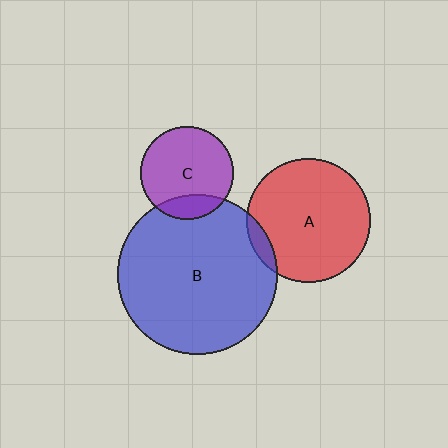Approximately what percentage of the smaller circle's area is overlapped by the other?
Approximately 5%.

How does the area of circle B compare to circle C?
Approximately 3.0 times.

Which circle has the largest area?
Circle B (blue).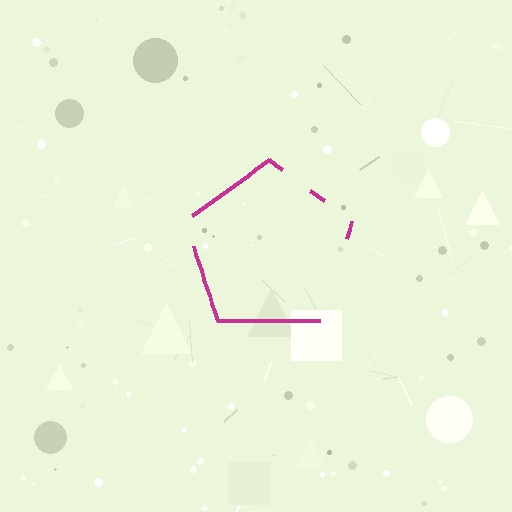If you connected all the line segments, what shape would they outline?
They would outline a pentagon.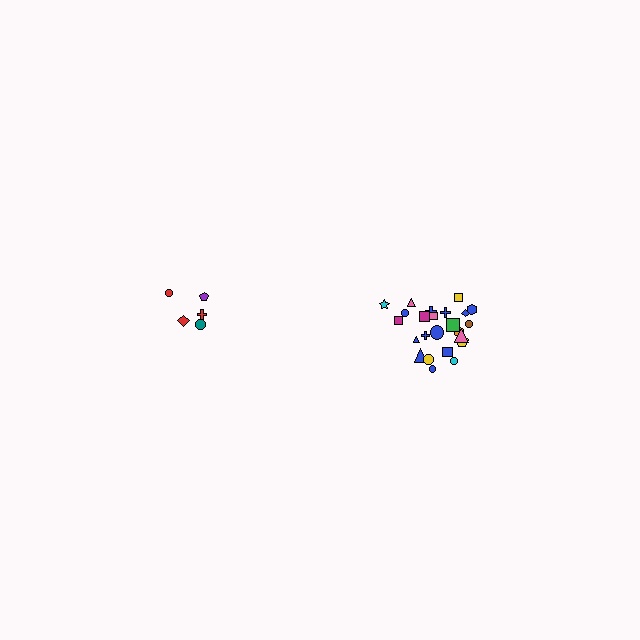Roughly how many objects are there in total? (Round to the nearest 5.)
Roughly 30 objects in total.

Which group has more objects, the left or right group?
The right group.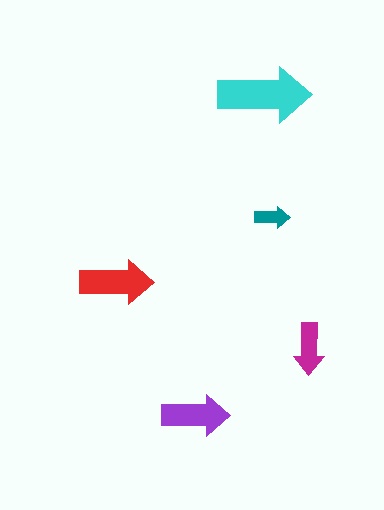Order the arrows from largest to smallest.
the cyan one, the red one, the purple one, the magenta one, the teal one.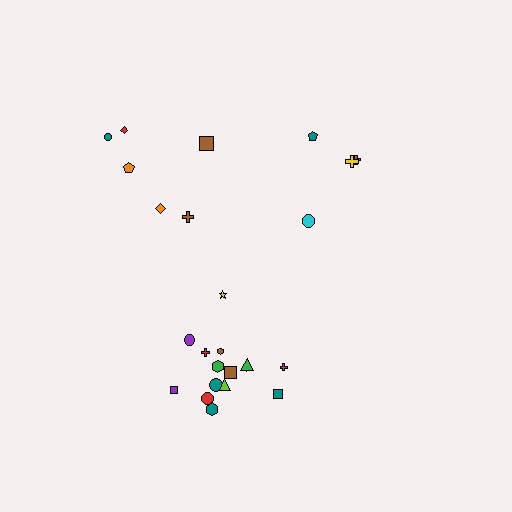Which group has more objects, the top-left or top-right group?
The top-left group.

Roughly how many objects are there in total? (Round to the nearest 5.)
Roughly 25 objects in total.